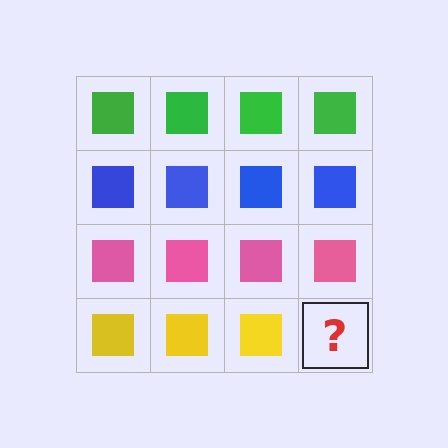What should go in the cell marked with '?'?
The missing cell should contain a yellow square.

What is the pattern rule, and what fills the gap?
The rule is that each row has a consistent color. The gap should be filled with a yellow square.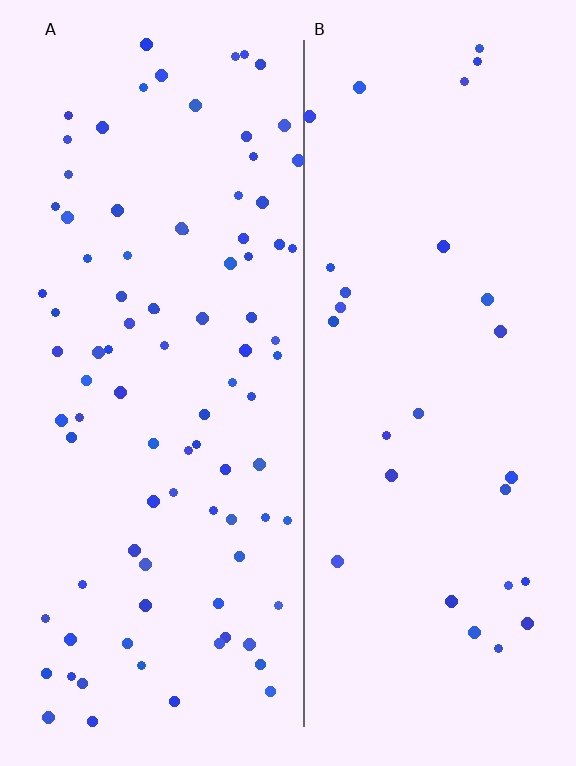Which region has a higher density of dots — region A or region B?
A (the left).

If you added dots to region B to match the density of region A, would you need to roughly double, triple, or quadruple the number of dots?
Approximately triple.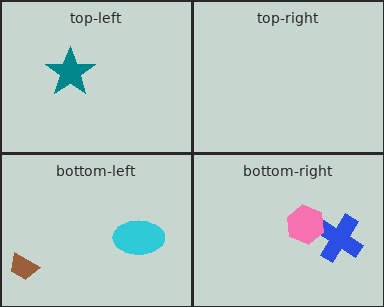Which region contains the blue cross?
The bottom-right region.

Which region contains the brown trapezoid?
The bottom-left region.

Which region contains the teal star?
The top-left region.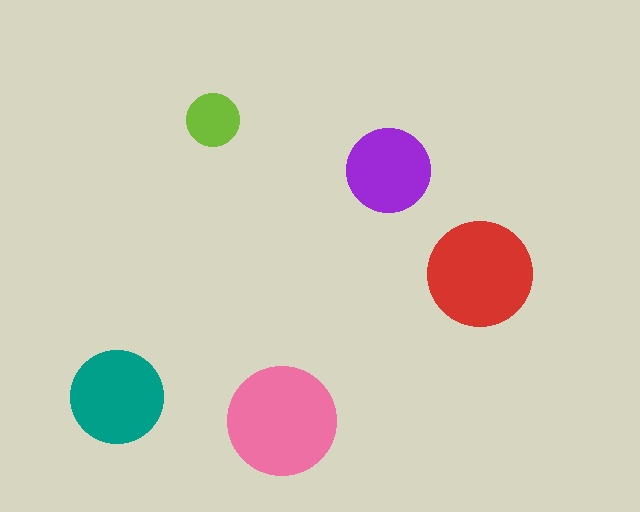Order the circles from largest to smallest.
the pink one, the red one, the teal one, the purple one, the lime one.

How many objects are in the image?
There are 5 objects in the image.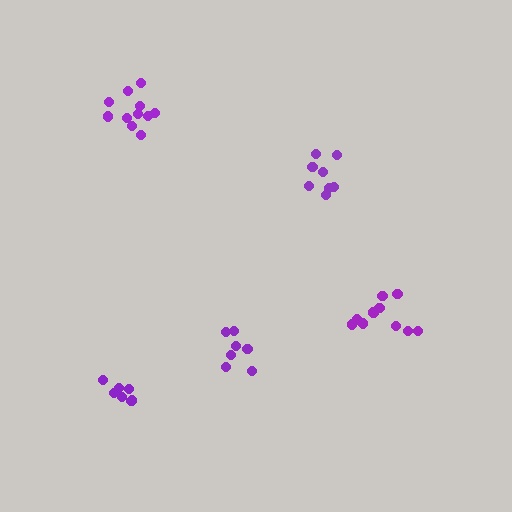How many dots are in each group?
Group 1: 7 dots, Group 2: 7 dots, Group 3: 8 dots, Group 4: 10 dots, Group 5: 11 dots (43 total).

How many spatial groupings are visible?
There are 5 spatial groupings.